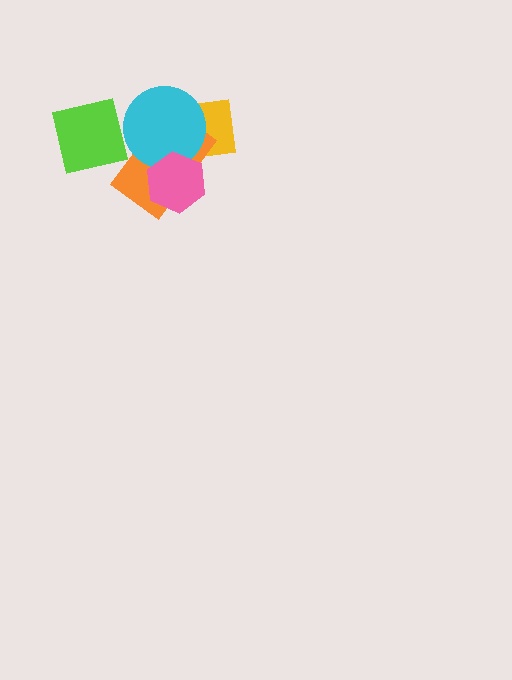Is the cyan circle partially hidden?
Yes, it is partially covered by another shape.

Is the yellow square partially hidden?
Yes, it is partially covered by another shape.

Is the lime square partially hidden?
No, no other shape covers it.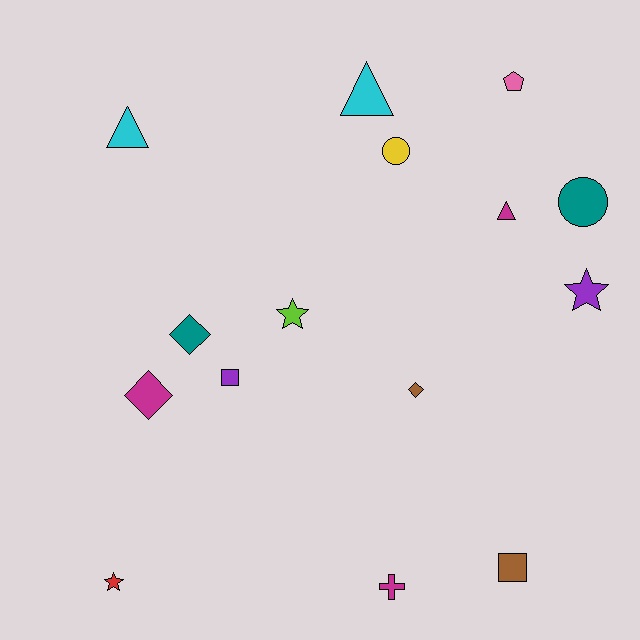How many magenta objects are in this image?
There are 3 magenta objects.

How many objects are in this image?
There are 15 objects.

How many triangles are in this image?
There are 3 triangles.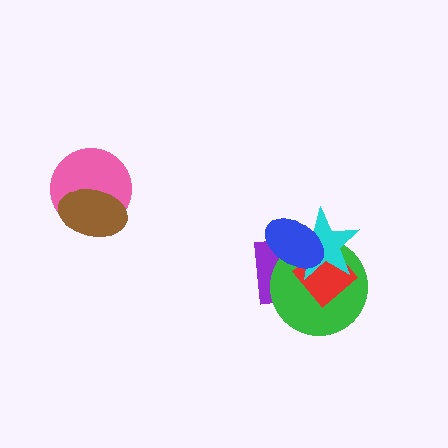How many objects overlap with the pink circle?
1 object overlaps with the pink circle.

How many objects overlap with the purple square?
4 objects overlap with the purple square.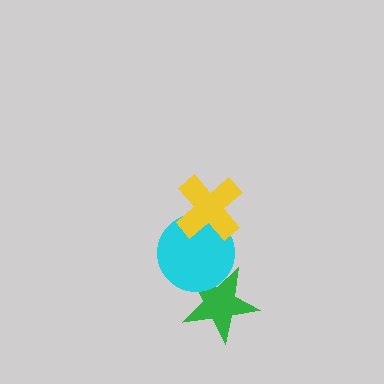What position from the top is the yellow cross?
The yellow cross is 1st from the top.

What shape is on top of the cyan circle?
The yellow cross is on top of the cyan circle.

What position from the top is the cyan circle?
The cyan circle is 2nd from the top.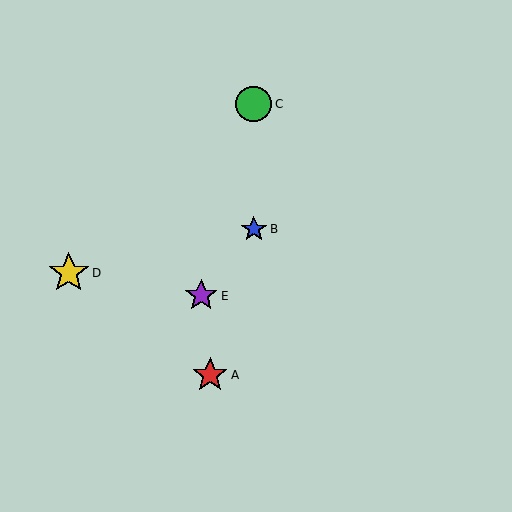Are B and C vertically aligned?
Yes, both are at x≈254.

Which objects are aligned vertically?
Objects B, C are aligned vertically.